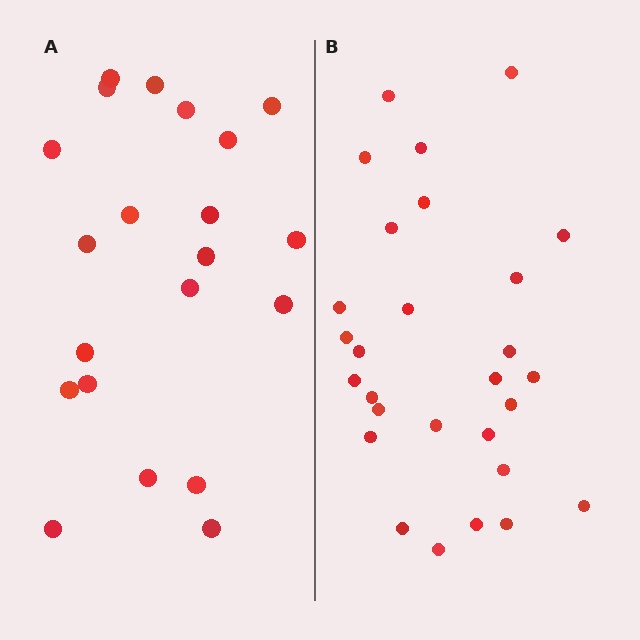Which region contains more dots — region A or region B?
Region B (the right region) has more dots.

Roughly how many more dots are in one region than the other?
Region B has roughly 8 or so more dots than region A.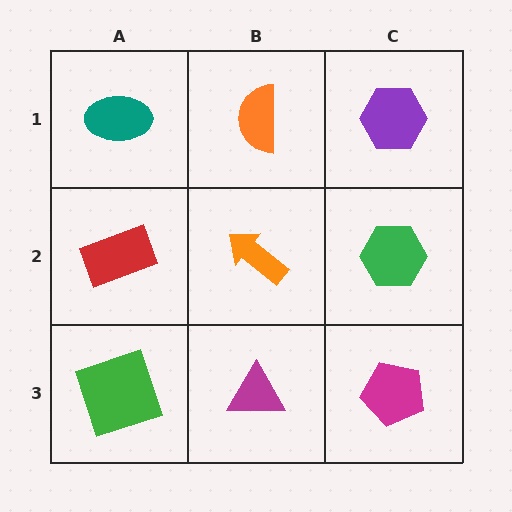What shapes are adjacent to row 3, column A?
A red rectangle (row 2, column A), a magenta triangle (row 3, column B).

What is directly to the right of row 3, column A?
A magenta triangle.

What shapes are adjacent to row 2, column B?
An orange semicircle (row 1, column B), a magenta triangle (row 3, column B), a red rectangle (row 2, column A), a green hexagon (row 2, column C).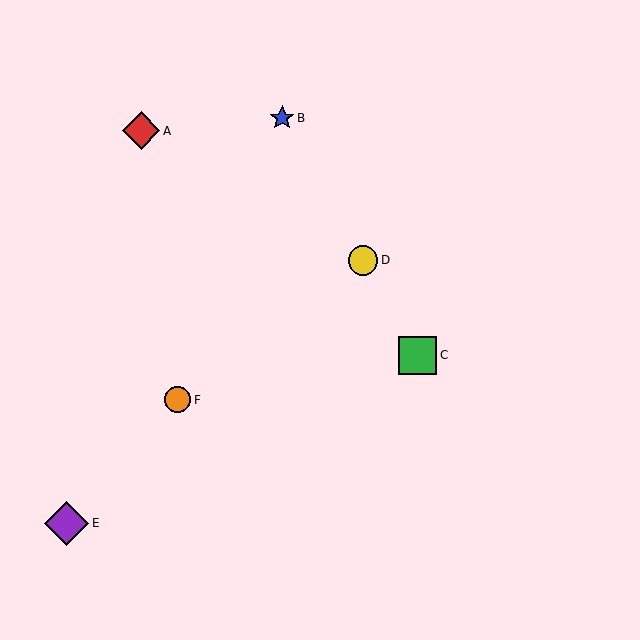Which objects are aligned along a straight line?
Objects B, C, D are aligned along a straight line.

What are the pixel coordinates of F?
Object F is at (178, 400).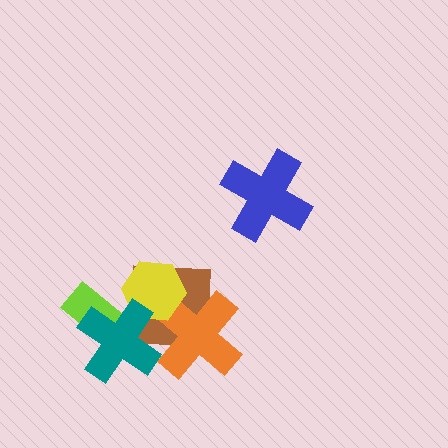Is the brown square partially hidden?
Yes, it is partially covered by another shape.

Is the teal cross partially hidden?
No, no other shape covers it.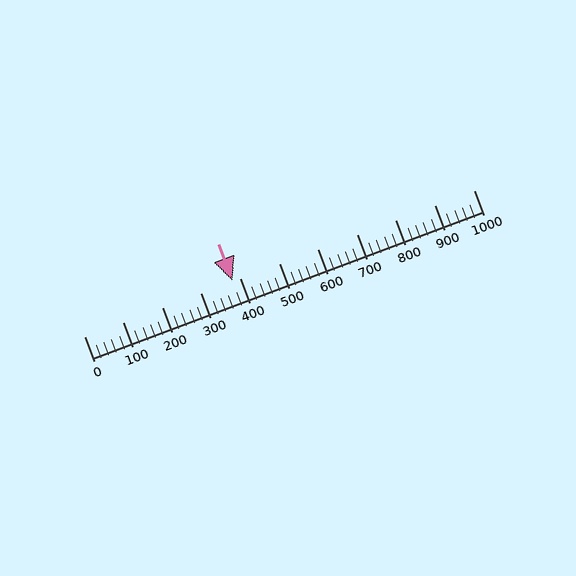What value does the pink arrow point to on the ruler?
The pink arrow points to approximately 380.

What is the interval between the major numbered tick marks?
The major tick marks are spaced 100 units apart.